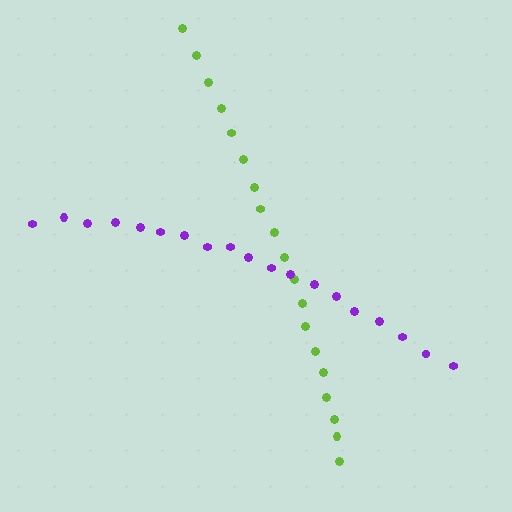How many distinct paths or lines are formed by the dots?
There are 2 distinct paths.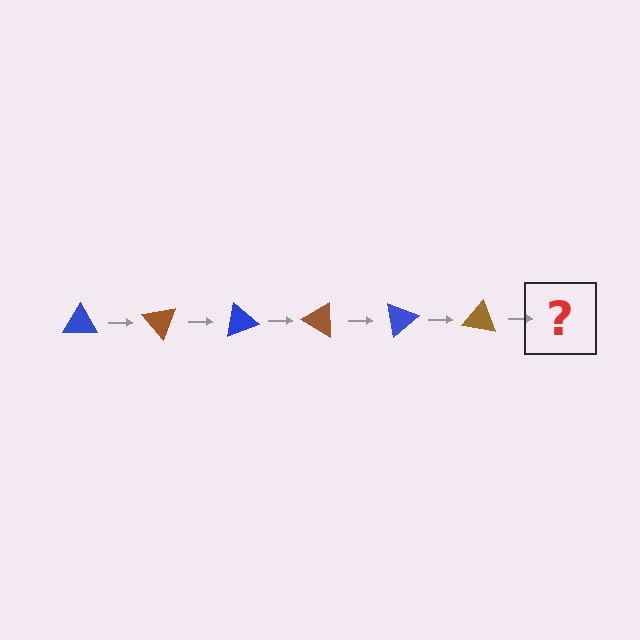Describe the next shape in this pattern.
It should be a blue triangle, rotated 300 degrees from the start.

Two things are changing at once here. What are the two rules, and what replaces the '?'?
The two rules are that it rotates 50 degrees each step and the color cycles through blue and brown. The '?' should be a blue triangle, rotated 300 degrees from the start.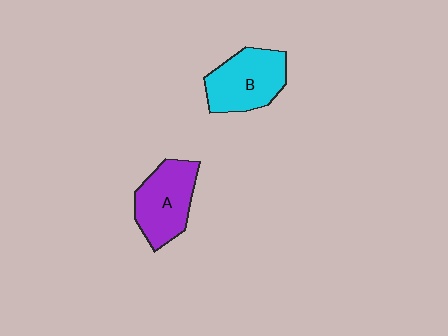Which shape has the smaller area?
Shape A (purple).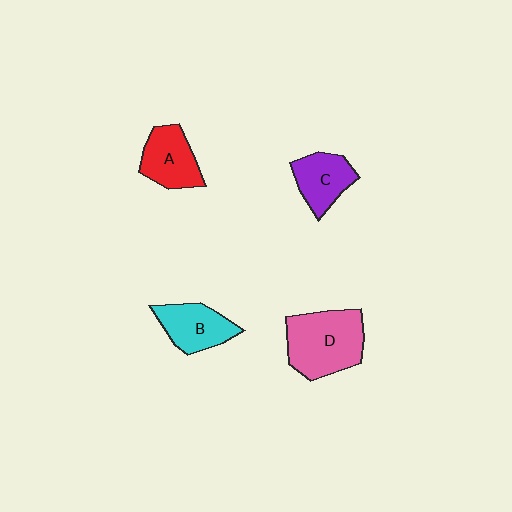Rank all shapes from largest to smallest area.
From largest to smallest: D (pink), A (red), B (cyan), C (purple).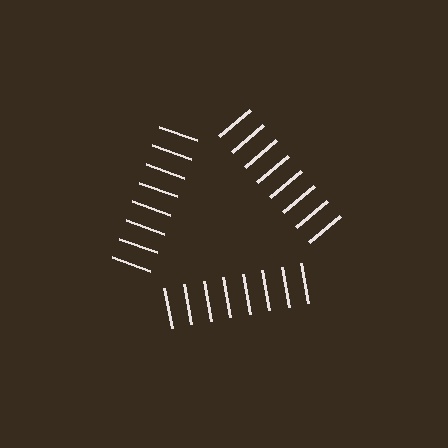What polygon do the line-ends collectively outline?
An illusory triangle — the line segments terminate on its edges but no continuous stroke is drawn.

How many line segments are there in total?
24 — 8 along each of the 3 edges.